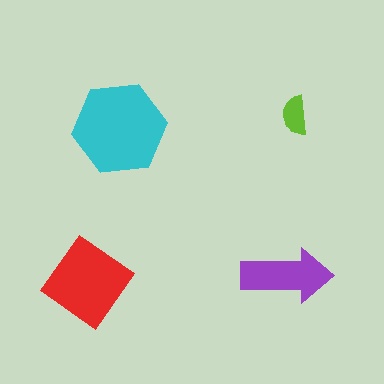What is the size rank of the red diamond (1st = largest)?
2nd.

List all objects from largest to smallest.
The cyan hexagon, the red diamond, the purple arrow, the lime semicircle.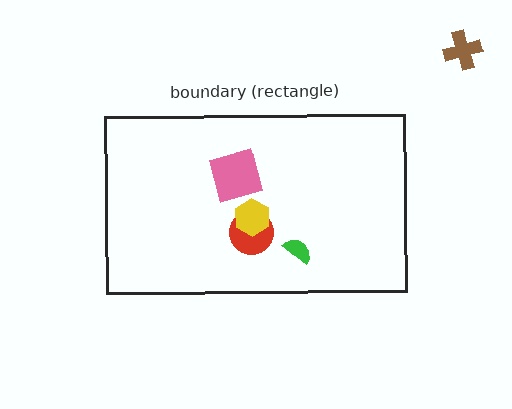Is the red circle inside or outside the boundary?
Inside.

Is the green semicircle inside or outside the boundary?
Inside.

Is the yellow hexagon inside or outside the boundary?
Inside.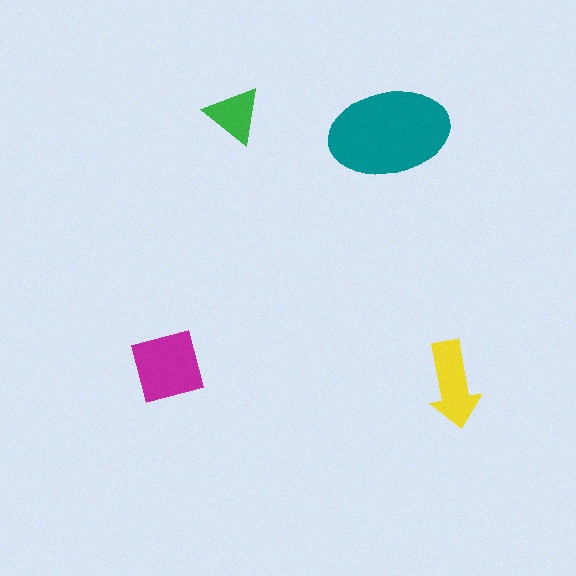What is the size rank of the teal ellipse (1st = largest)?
1st.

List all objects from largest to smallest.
The teal ellipse, the magenta square, the yellow arrow, the green triangle.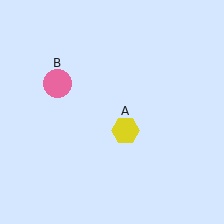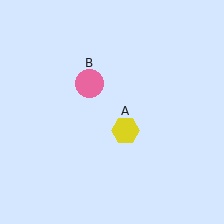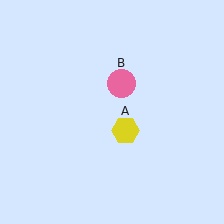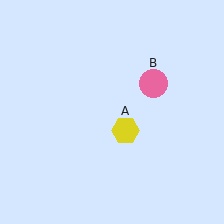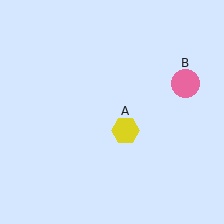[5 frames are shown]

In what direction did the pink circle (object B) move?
The pink circle (object B) moved right.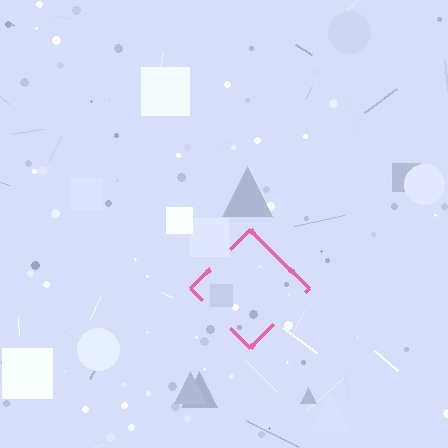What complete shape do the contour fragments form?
The contour fragments form a diamond.